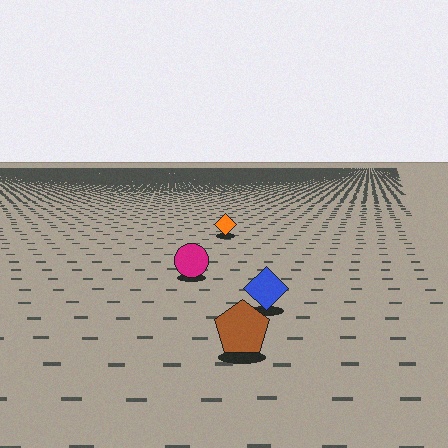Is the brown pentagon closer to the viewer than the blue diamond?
Yes. The brown pentagon is closer — you can tell from the texture gradient: the ground texture is coarser near it.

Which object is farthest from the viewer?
The orange diamond is farthest from the viewer. It appears smaller and the ground texture around it is denser.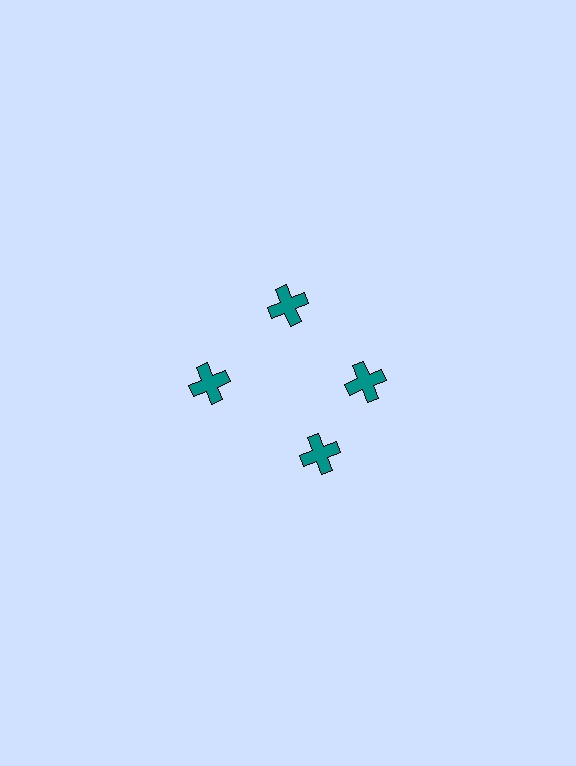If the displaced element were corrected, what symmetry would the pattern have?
It would have 4-fold rotational symmetry — the pattern would map onto itself every 90 degrees.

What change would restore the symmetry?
The symmetry would be restored by rotating it back into even spacing with its neighbors so that all 4 crosses sit at equal angles and equal distance from the center.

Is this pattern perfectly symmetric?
No. The 4 teal crosses are arranged in a ring, but one element near the 6 o'clock position is rotated out of alignment along the ring, breaking the 4-fold rotational symmetry.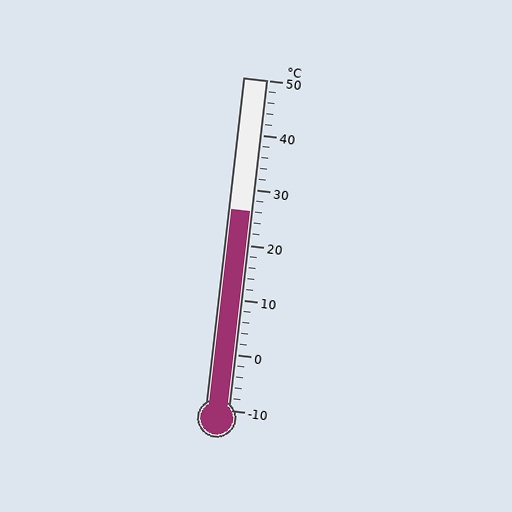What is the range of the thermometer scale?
The thermometer scale ranges from -10°C to 50°C.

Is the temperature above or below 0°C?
The temperature is above 0°C.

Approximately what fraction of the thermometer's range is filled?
The thermometer is filled to approximately 60% of its range.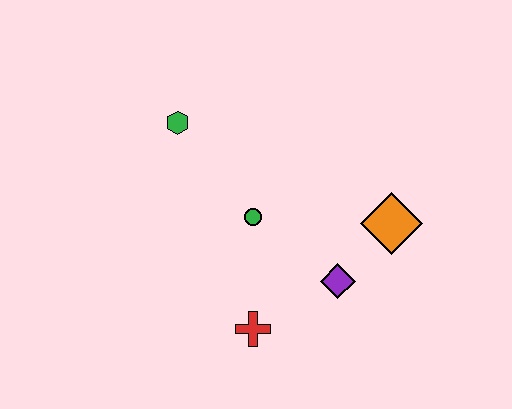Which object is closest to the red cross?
The purple diamond is closest to the red cross.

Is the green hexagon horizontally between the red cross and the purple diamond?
No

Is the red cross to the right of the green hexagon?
Yes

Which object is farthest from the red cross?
The green hexagon is farthest from the red cross.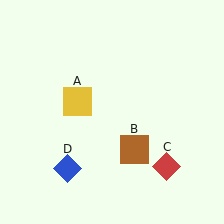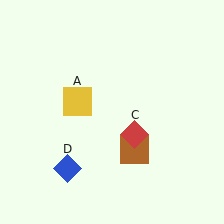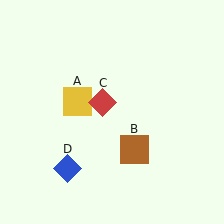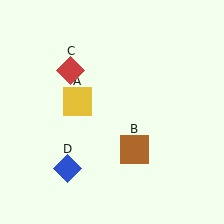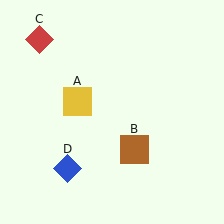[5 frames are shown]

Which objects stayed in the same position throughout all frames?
Yellow square (object A) and brown square (object B) and blue diamond (object D) remained stationary.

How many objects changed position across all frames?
1 object changed position: red diamond (object C).